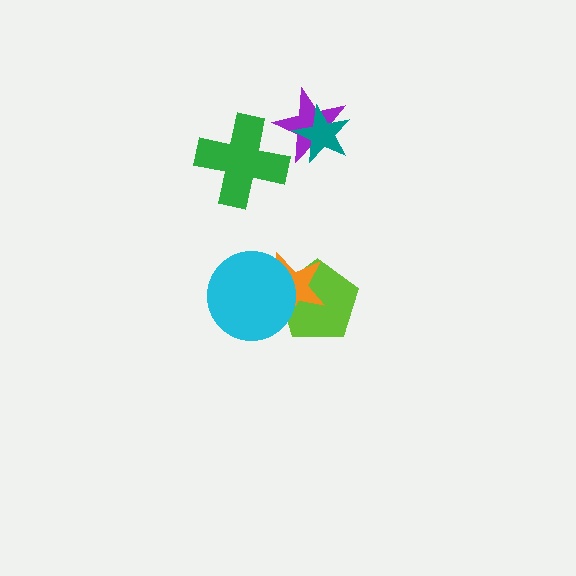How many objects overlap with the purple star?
2 objects overlap with the purple star.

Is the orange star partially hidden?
Yes, it is partially covered by another shape.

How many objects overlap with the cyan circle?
2 objects overlap with the cyan circle.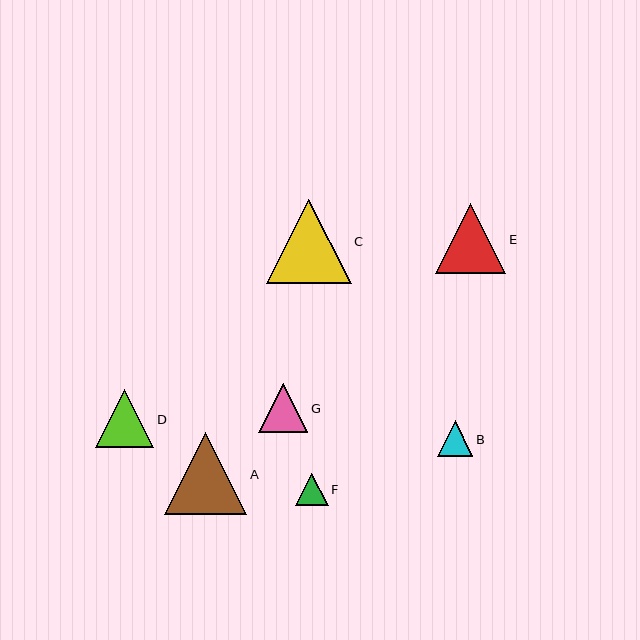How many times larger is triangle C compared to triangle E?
Triangle C is approximately 1.2 times the size of triangle E.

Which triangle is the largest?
Triangle C is the largest with a size of approximately 84 pixels.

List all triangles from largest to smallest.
From largest to smallest: C, A, E, D, G, B, F.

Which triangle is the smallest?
Triangle F is the smallest with a size of approximately 32 pixels.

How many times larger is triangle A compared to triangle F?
Triangle A is approximately 2.6 times the size of triangle F.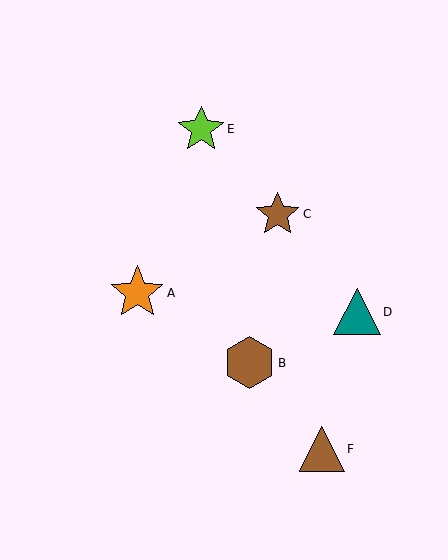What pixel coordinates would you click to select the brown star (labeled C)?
Click at (278, 214) to select the brown star C.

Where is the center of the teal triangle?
The center of the teal triangle is at (357, 312).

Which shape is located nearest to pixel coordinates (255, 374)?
The brown hexagon (labeled B) at (249, 363) is nearest to that location.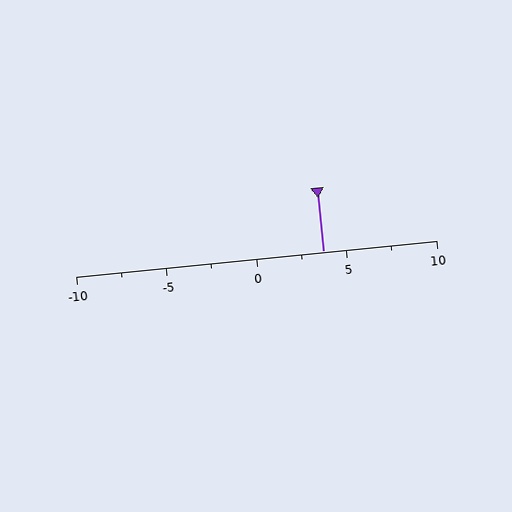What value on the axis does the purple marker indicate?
The marker indicates approximately 3.8.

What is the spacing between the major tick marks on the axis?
The major ticks are spaced 5 apart.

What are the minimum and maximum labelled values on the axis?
The axis runs from -10 to 10.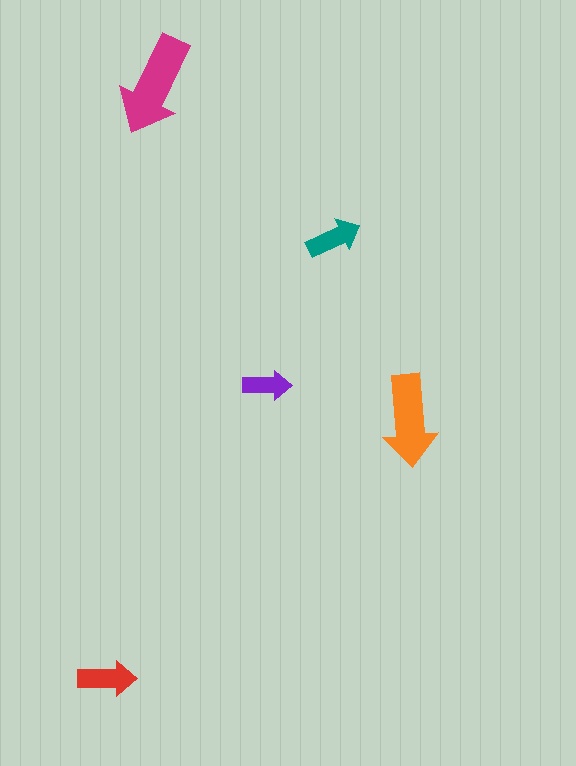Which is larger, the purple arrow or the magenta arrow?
The magenta one.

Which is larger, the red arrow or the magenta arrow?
The magenta one.